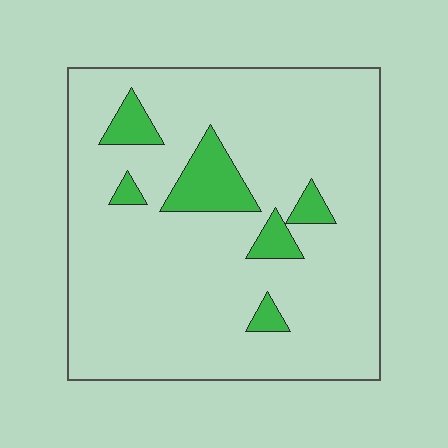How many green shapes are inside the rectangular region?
6.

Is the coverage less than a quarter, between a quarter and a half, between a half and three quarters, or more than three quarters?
Less than a quarter.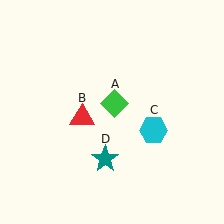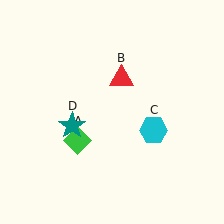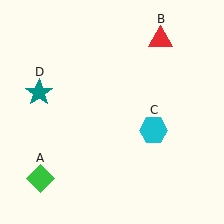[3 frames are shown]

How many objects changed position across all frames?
3 objects changed position: green diamond (object A), red triangle (object B), teal star (object D).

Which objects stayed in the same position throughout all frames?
Cyan hexagon (object C) remained stationary.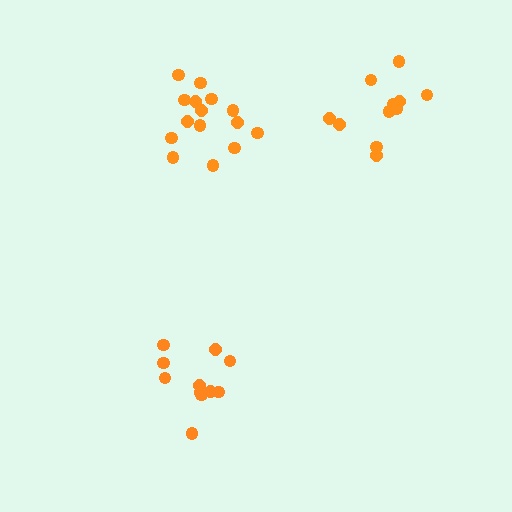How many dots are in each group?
Group 1: 11 dots, Group 2: 15 dots, Group 3: 11 dots (37 total).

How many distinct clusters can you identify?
There are 3 distinct clusters.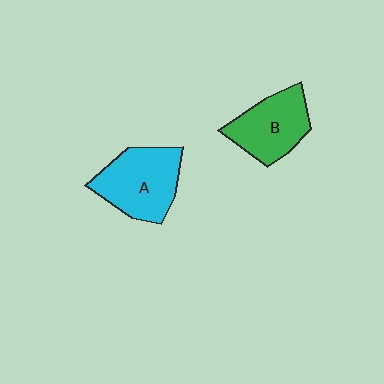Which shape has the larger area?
Shape A (cyan).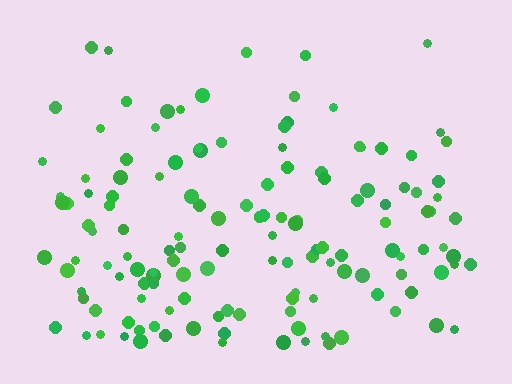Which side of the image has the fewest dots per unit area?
The top.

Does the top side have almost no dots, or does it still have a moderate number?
Still a moderate number, just noticeably fewer than the bottom.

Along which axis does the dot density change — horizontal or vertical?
Vertical.